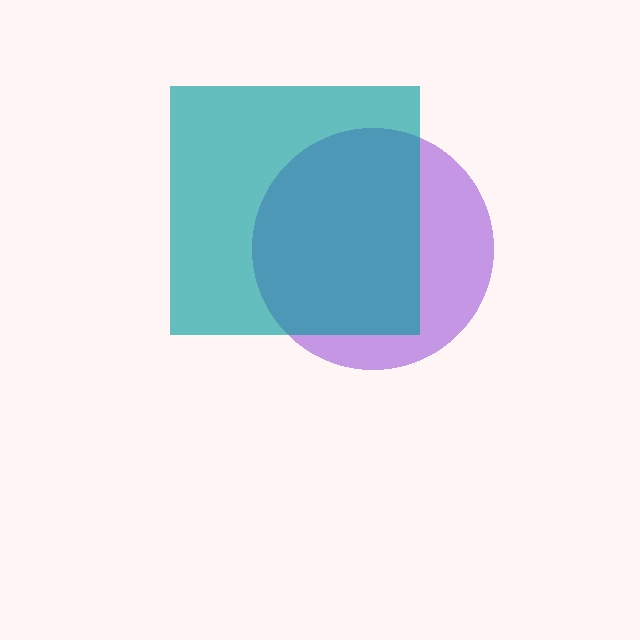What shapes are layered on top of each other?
The layered shapes are: a purple circle, a teal square.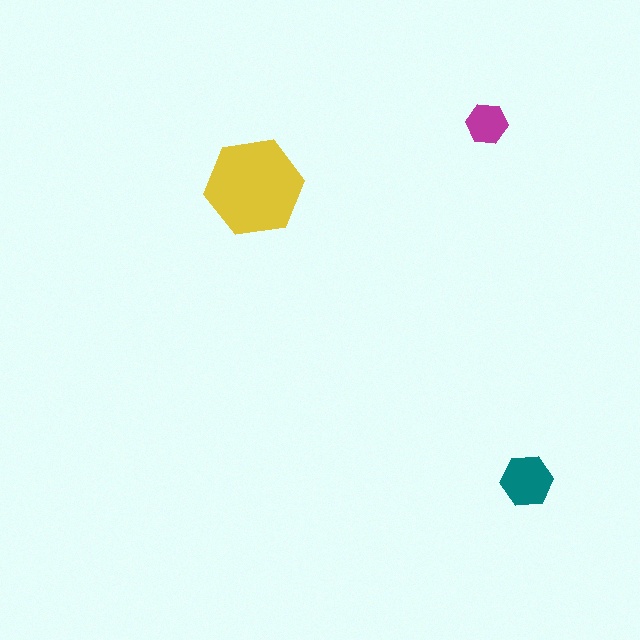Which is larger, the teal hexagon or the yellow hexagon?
The yellow one.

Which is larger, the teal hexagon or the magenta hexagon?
The teal one.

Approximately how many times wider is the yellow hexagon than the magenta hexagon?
About 2.5 times wider.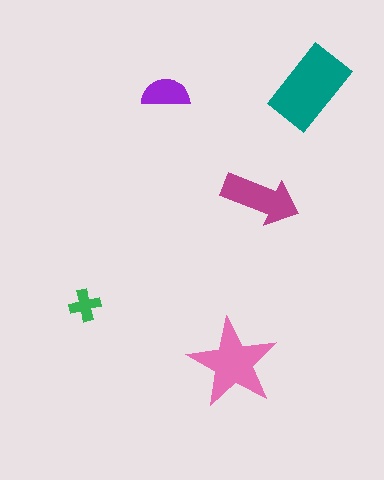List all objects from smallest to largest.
The green cross, the purple semicircle, the magenta arrow, the pink star, the teal rectangle.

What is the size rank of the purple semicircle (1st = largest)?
4th.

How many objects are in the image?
There are 5 objects in the image.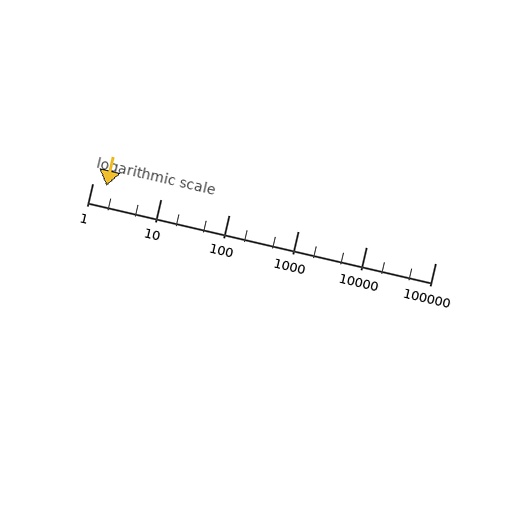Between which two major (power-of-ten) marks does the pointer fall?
The pointer is between 1 and 10.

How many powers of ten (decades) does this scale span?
The scale spans 5 decades, from 1 to 100000.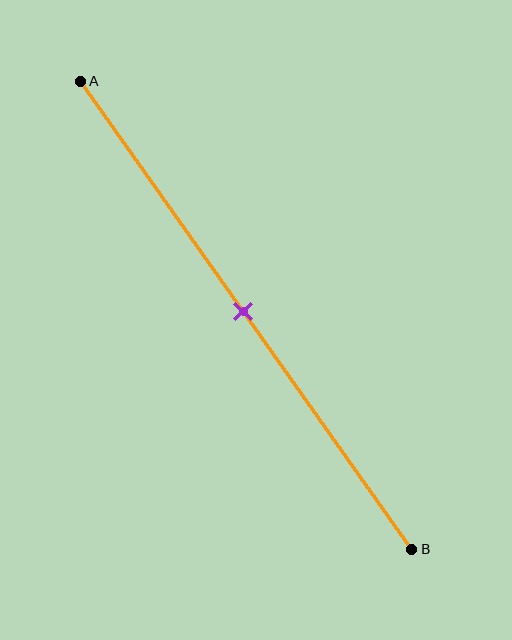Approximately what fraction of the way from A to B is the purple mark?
The purple mark is approximately 50% of the way from A to B.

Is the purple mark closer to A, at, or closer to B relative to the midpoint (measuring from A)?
The purple mark is approximately at the midpoint of segment AB.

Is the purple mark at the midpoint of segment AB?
Yes, the mark is approximately at the midpoint.